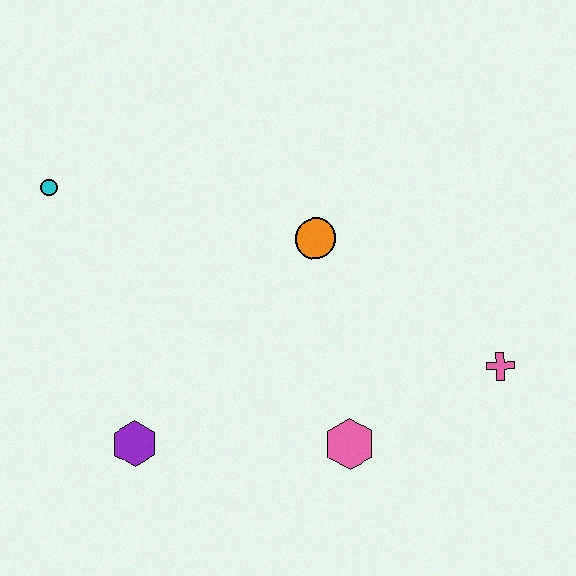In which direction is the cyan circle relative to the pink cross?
The cyan circle is to the left of the pink cross.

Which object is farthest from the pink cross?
The cyan circle is farthest from the pink cross.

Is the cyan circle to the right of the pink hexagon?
No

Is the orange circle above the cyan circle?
No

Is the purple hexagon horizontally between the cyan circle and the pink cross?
Yes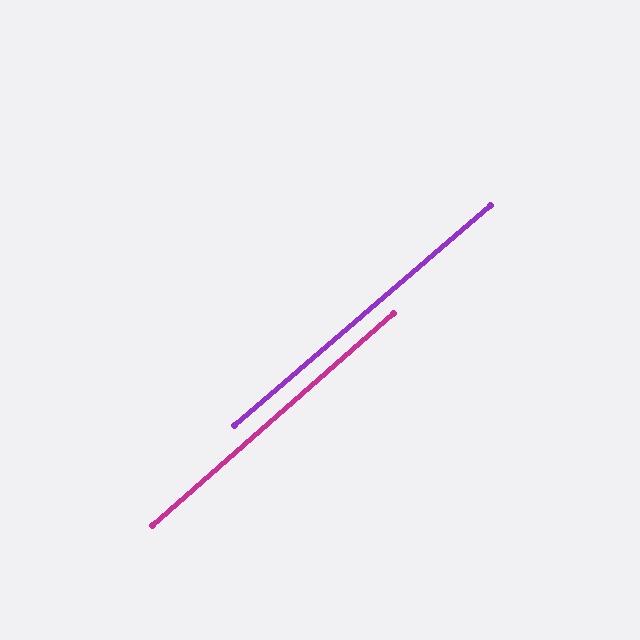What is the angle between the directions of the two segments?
Approximately 1 degree.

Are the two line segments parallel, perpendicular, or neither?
Parallel — their directions differ by only 0.6°.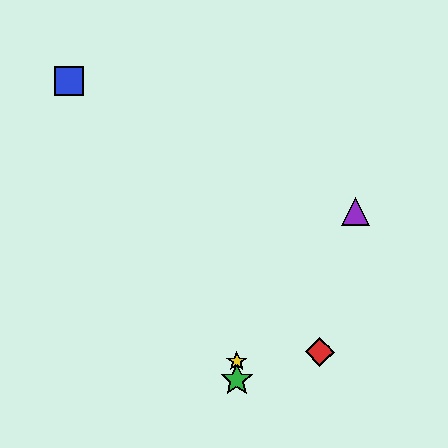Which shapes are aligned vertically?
The green star, the yellow star are aligned vertically.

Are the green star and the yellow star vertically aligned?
Yes, both are at x≈237.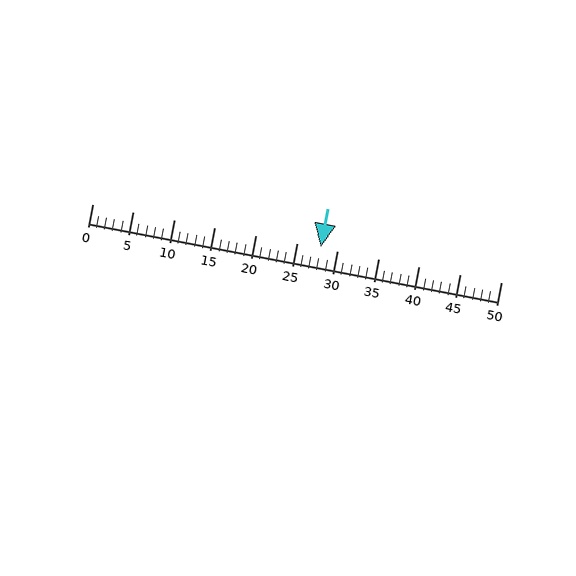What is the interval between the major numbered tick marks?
The major tick marks are spaced 5 units apart.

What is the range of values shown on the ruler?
The ruler shows values from 0 to 50.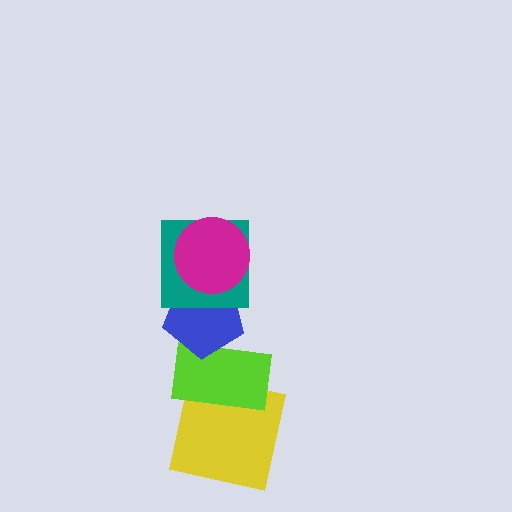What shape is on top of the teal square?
The magenta circle is on top of the teal square.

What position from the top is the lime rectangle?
The lime rectangle is 4th from the top.